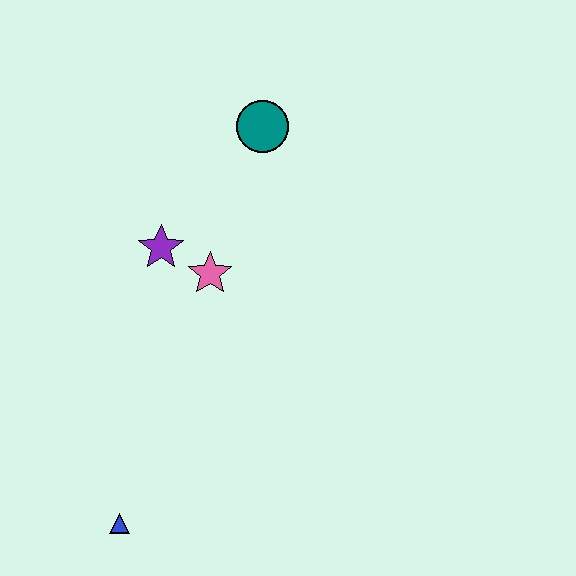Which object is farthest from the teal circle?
The blue triangle is farthest from the teal circle.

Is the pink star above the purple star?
No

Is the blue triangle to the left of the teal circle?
Yes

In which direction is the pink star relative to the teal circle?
The pink star is below the teal circle.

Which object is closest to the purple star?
The pink star is closest to the purple star.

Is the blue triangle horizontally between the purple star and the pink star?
No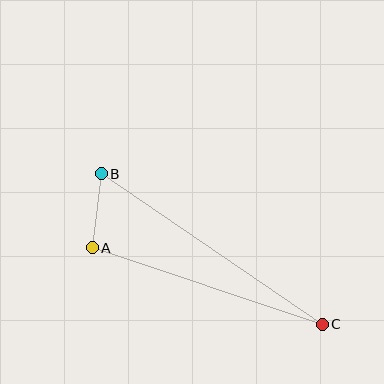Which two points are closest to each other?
Points A and B are closest to each other.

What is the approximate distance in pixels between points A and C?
The distance between A and C is approximately 242 pixels.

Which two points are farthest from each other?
Points B and C are farthest from each other.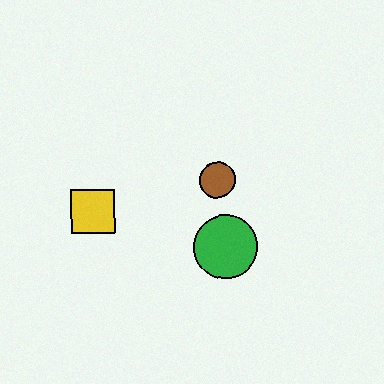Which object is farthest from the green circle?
The yellow square is farthest from the green circle.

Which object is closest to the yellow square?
The brown circle is closest to the yellow square.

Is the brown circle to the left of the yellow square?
No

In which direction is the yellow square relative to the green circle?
The yellow square is to the left of the green circle.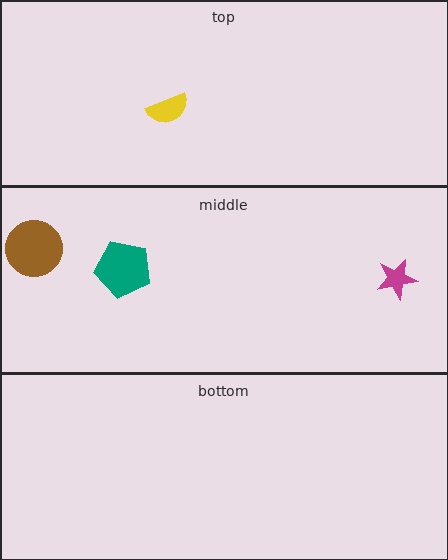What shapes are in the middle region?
The brown circle, the teal pentagon, the magenta star.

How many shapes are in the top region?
1.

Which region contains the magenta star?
The middle region.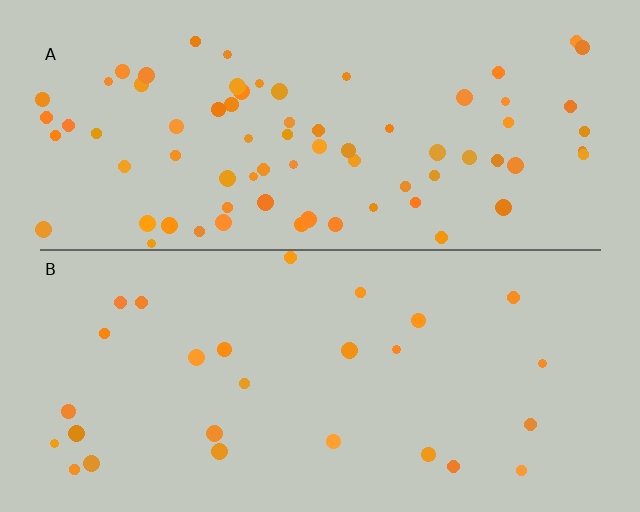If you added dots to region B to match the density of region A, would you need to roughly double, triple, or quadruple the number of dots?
Approximately triple.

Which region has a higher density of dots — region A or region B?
A (the top).